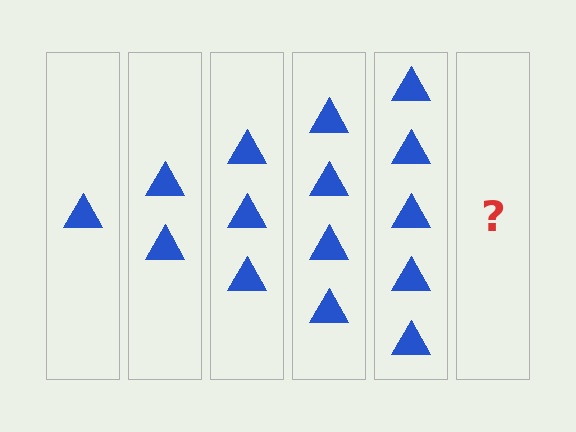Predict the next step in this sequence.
The next step is 6 triangles.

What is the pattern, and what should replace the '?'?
The pattern is that each step adds one more triangle. The '?' should be 6 triangles.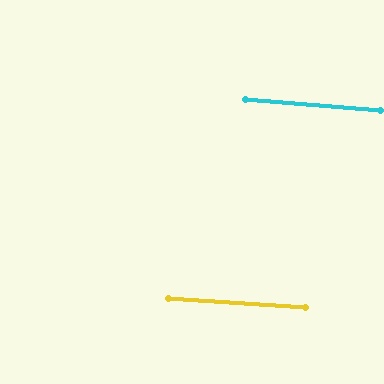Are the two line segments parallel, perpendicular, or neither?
Parallel — their directions differ by only 1.4°.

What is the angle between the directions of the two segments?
Approximately 1 degree.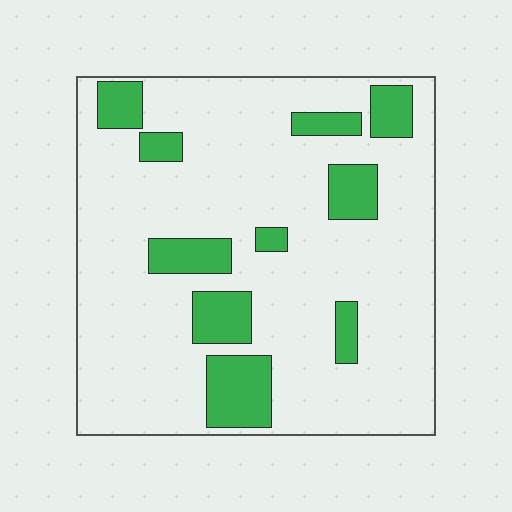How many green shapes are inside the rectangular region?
10.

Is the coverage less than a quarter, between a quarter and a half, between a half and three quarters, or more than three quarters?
Less than a quarter.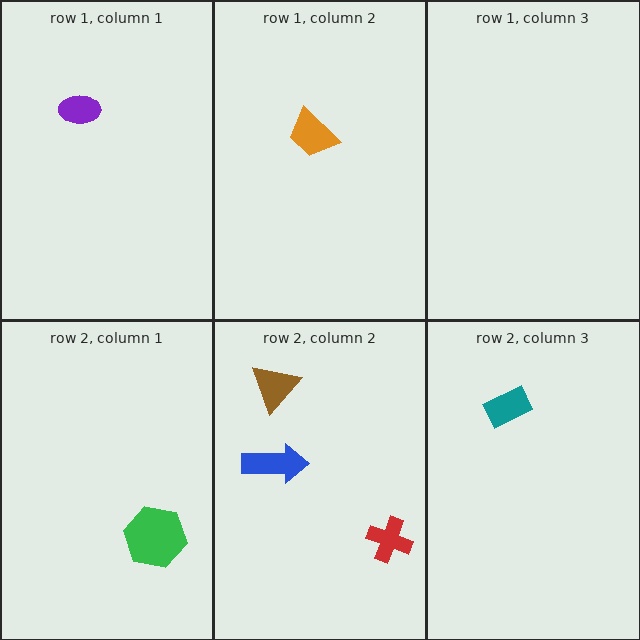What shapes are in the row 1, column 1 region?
The purple ellipse.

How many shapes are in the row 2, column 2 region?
3.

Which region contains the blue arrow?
The row 2, column 2 region.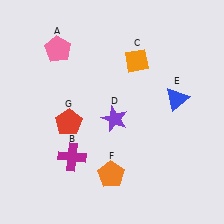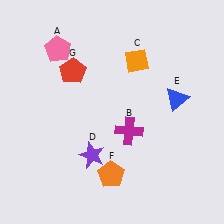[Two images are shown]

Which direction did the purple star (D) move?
The purple star (D) moved down.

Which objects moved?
The objects that moved are: the magenta cross (B), the purple star (D), the red pentagon (G).